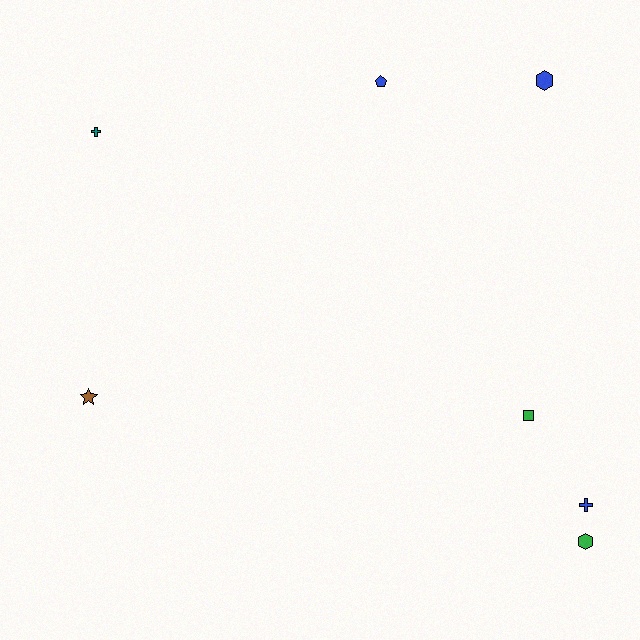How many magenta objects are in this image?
There are no magenta objects.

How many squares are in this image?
There is 1 square.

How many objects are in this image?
There are 7 objects.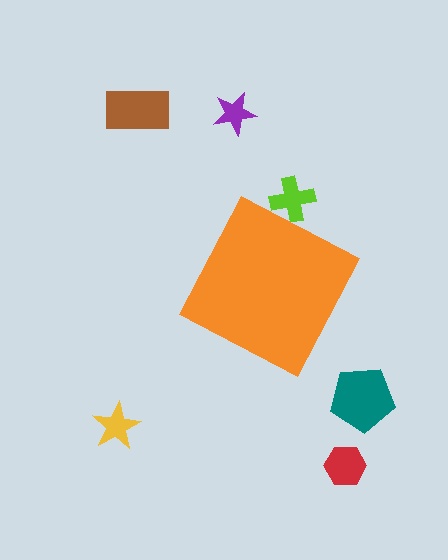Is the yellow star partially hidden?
No, the yellow star is fully visible.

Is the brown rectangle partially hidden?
No, the brown rectangle is fully visible.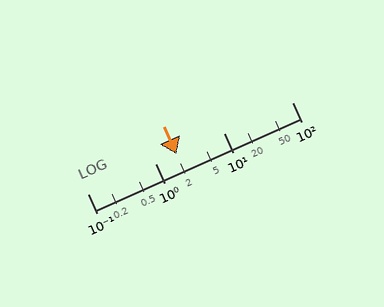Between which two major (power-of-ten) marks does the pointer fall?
The pointer is between 1 and 10.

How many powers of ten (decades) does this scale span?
The scale spans 3 decades, from 0.1 to 100.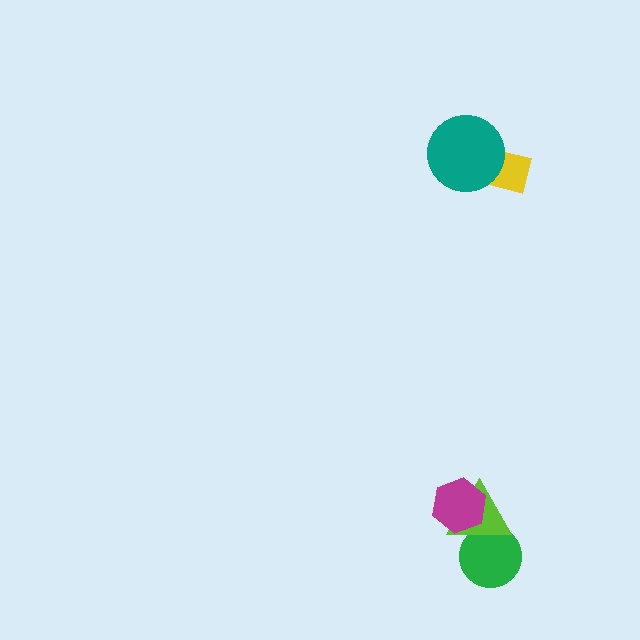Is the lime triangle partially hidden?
Yes, it is partially covered by another shape.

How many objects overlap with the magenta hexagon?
1 object overlaps with the magenta hexagon.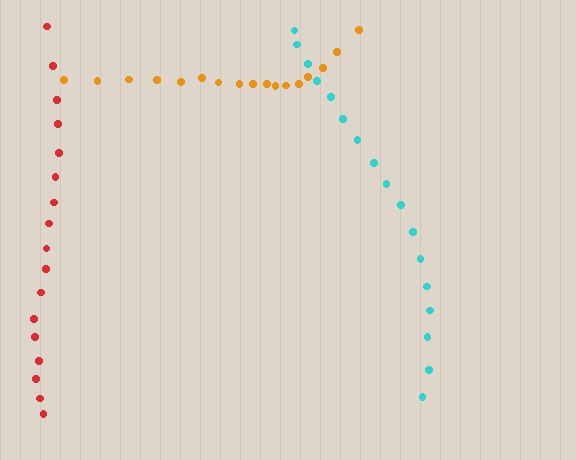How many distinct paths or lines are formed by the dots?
There are 3 distinct paths.